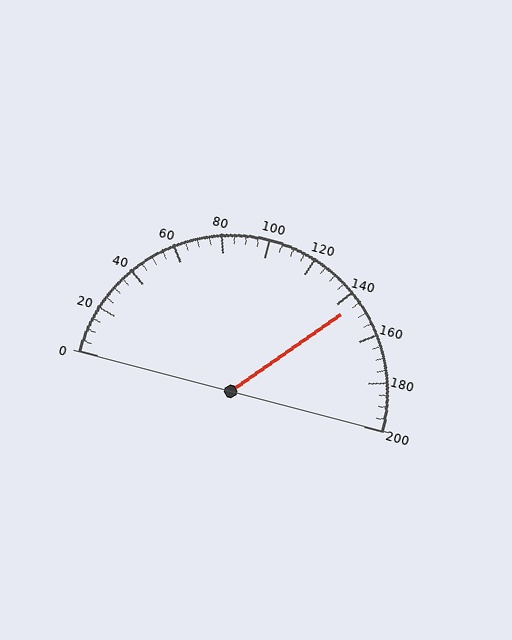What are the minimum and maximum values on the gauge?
The gauge ranges from 0 to 200.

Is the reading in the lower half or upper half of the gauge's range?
The reading is in the upper half of the range (0 to 200).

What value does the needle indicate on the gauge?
The needle indicates approximately 145.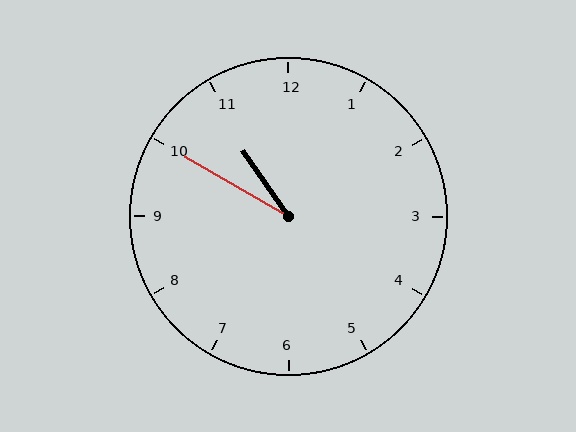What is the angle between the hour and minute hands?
Approximately 25 degrees.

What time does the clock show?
10:50.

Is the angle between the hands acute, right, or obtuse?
It is acute.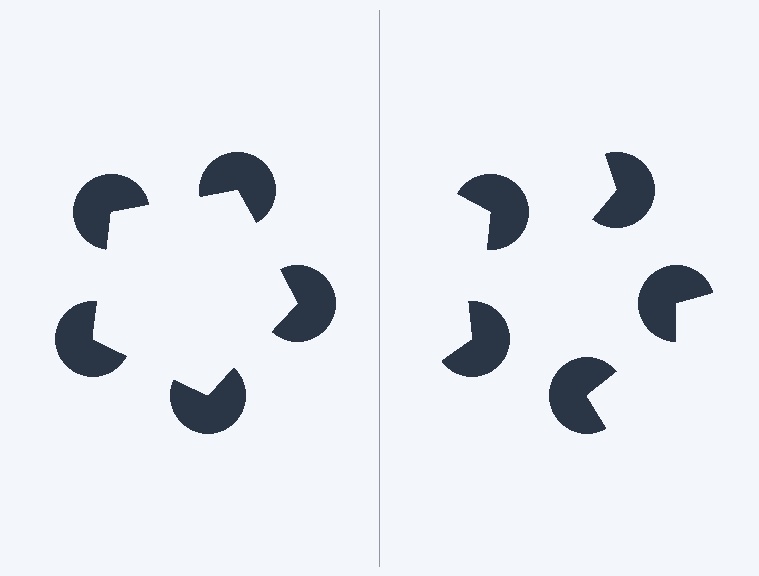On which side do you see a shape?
An illusory pentagon appears on the left side. On the right side the wedge cuts are rotated, so no coherent shape forms.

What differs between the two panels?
The pac-man discs are positioned identically on both sides; only the wedge orientations differ. On the left they align to a pentagon; on the right they are misaligned.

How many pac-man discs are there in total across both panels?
10 — 5 on each side.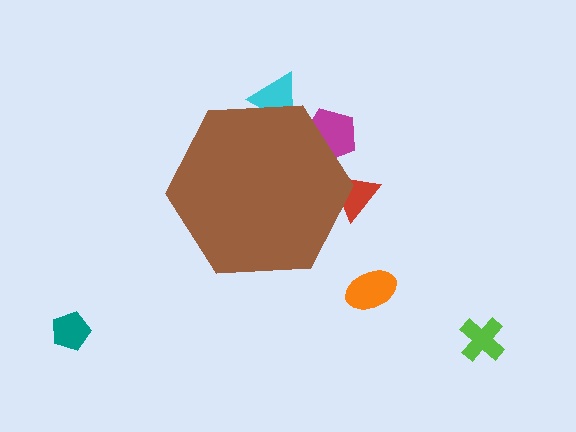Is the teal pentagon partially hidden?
No, the teal pentagon is fully visible.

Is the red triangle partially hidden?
Yes, the red triangle is partially hidden behind the brown hexagon.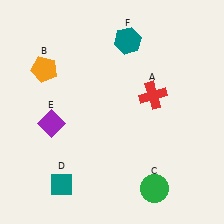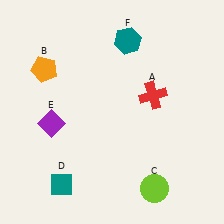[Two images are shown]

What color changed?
The circle (C) changed from green in Image 1 to lime in Image 2.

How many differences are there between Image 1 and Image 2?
There is 1 difference between the two images.